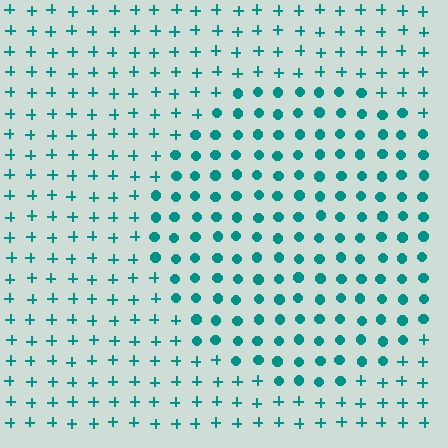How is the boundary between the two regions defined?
The boundary is defined by a change in element shape: circles inside vs. plus signs outside. All elements share the same color and spacing.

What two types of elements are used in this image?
The image uses circles inside the circle region and plus signs outside it.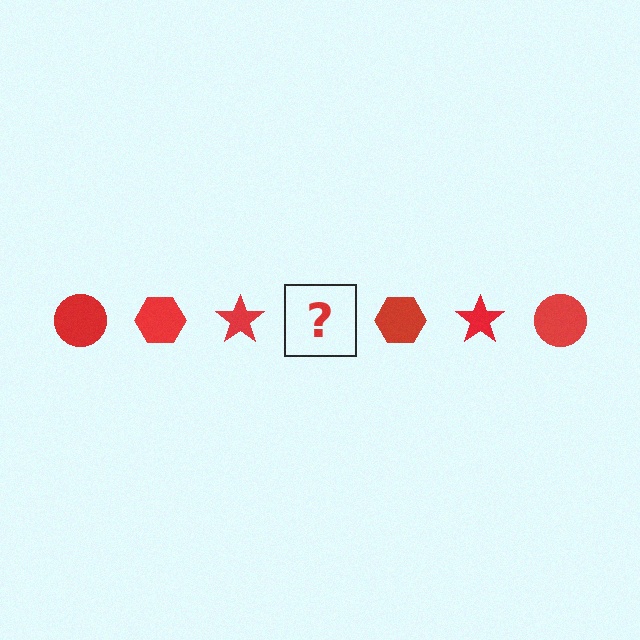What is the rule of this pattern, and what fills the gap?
The rule is that the pattern cycles through circle, hexagon, star shapes in red. The gap should be filled with a red circle.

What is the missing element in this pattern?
The missing element is a red circle.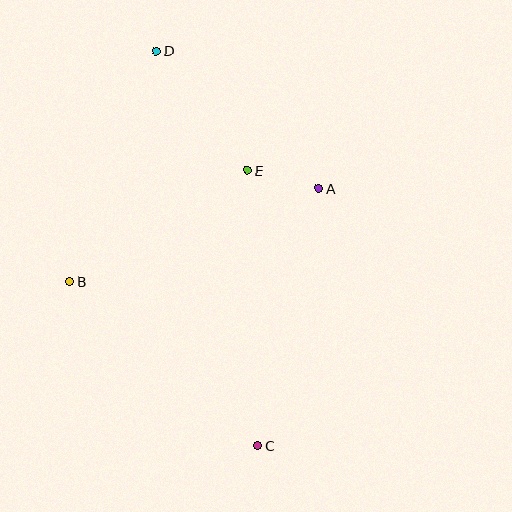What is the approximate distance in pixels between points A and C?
The distance between A and C is approximately 264 pixels.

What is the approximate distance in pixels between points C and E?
The distance between C and E is approximately 275 pixels.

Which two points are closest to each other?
Points A and E are closest to each other.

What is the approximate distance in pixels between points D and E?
The distance between D and E is approximately 150 pixels.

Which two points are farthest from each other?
Points C and D are farthest from each other.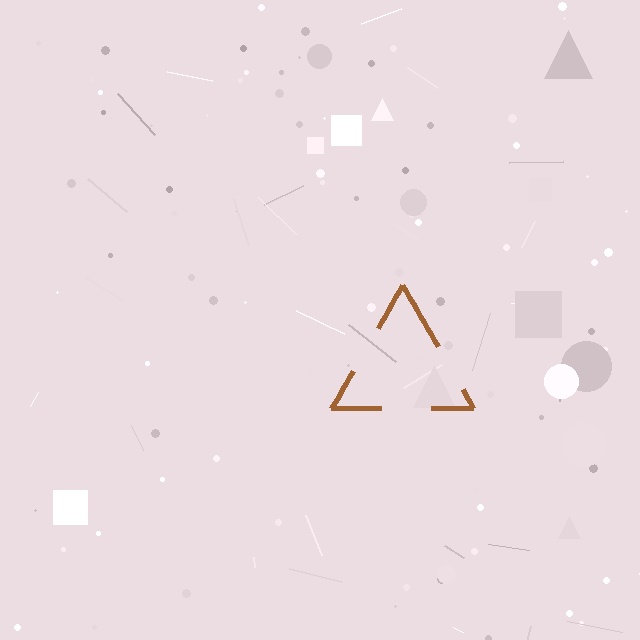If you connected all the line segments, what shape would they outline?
They would outline a triangle.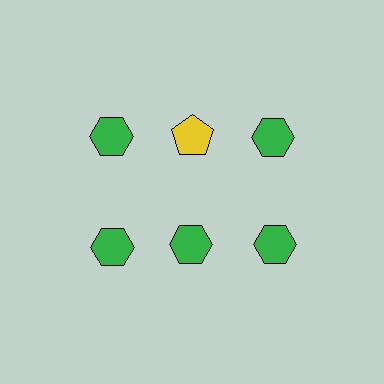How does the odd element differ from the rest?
It differs in both color (yellow instead of green) and shape (pentagon instead of hexagon).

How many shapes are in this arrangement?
There are 6 shapes arranged in a grid pattern.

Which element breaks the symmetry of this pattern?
The yellow pentagon in the top row, second from left column breaks the symmetry. All other shapes are green hexagons.